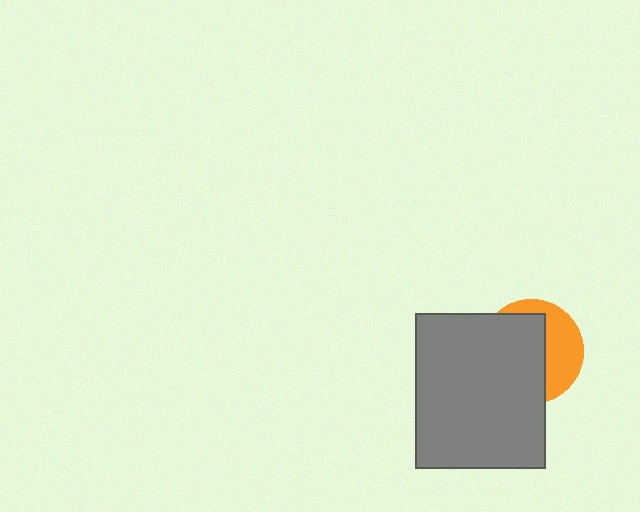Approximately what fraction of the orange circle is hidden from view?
Roughly 61% of the orange circle is hidden behind the gray rectangle.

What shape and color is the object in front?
The object in front is a gray rectangle.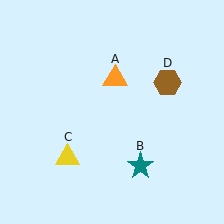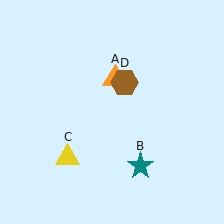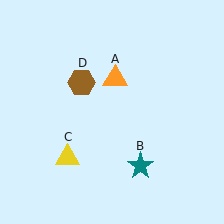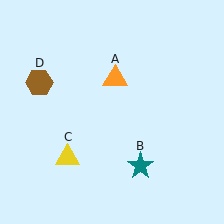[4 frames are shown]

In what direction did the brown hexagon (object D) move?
The brown hexagon (object D) moved left.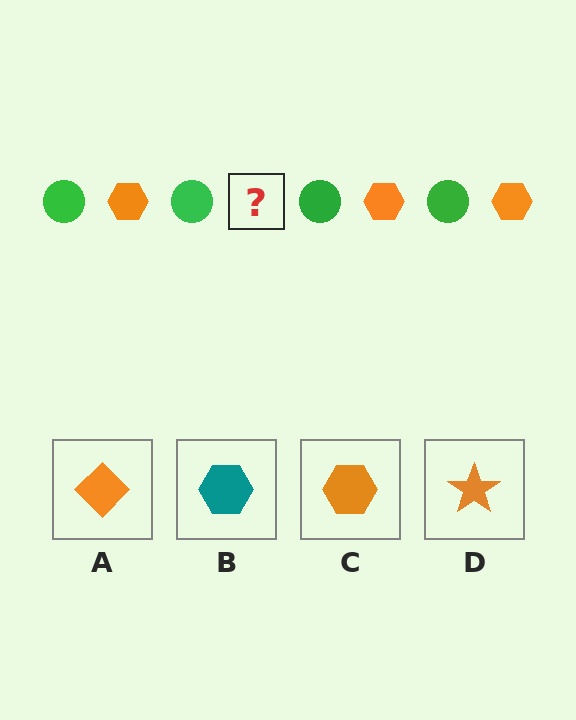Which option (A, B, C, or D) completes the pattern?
C.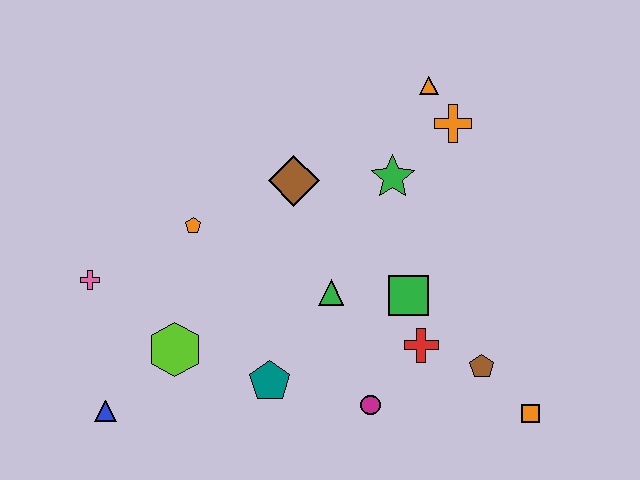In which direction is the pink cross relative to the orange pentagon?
The pink cross is to the left of the orange pentagon.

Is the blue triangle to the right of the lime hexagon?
No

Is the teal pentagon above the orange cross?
No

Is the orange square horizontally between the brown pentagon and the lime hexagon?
No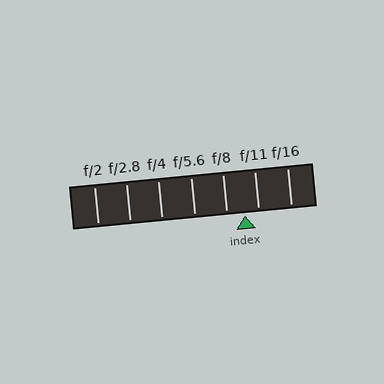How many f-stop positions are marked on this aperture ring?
There are 7 f-stop positions marked.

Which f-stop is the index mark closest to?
The index mark is closest to f/11.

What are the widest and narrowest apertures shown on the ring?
The widest aperture shown is f/2 and the narrowest is f/16.